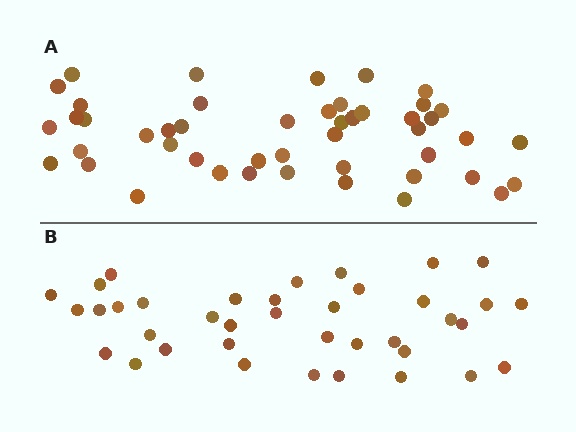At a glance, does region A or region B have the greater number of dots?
Region A (the top region) has more dots.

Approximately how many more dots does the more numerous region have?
Region A has roughly 8 or so more dots than region B.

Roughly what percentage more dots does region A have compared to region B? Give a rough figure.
About 25% more.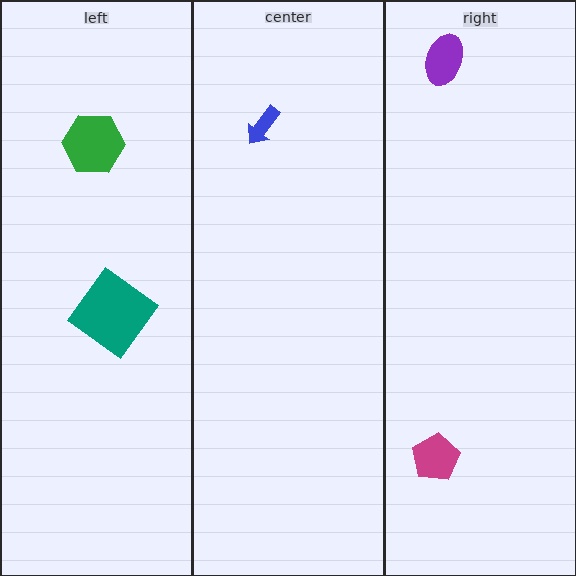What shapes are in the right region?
The magenta pentagon, the purple ellipse.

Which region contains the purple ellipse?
The right region.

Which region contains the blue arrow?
The center region.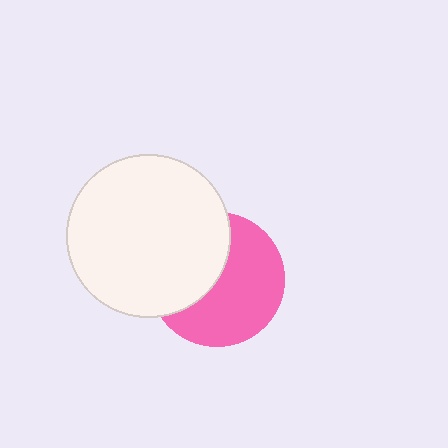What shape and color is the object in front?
The object in front is a white circle.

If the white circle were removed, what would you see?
You would see the complete pink circle.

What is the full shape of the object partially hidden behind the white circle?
The partially hidden object is a pink circle.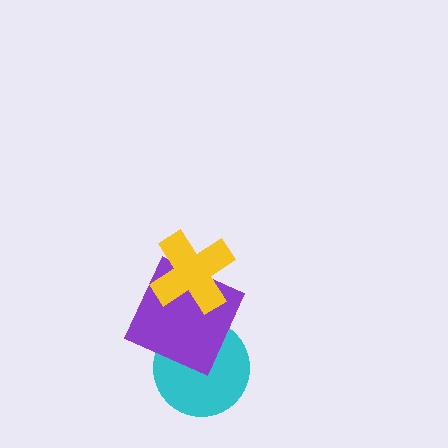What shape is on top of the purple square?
The yellow cross is on top of the purple square.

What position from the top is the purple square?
The purple square is 2nd from the top.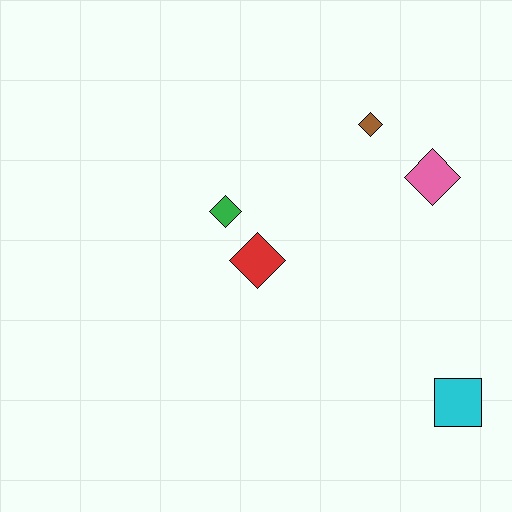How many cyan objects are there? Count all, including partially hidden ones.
There is 1 cyan object.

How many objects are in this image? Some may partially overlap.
There are 5 objects.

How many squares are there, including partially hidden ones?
There is 1 square.